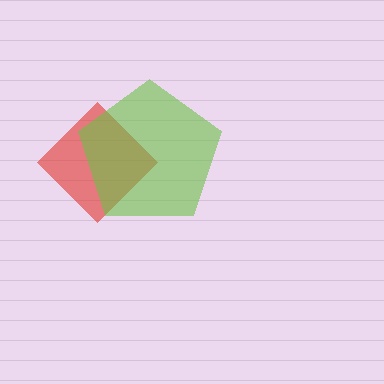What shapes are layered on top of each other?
The layered shapes are: a red diamond, a lime pentagon.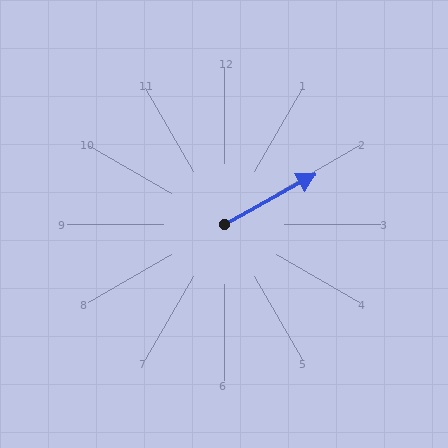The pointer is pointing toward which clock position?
Roughly 2 o'clock.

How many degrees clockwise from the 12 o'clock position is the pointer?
Approximately 61 degrees.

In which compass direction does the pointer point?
Northeast.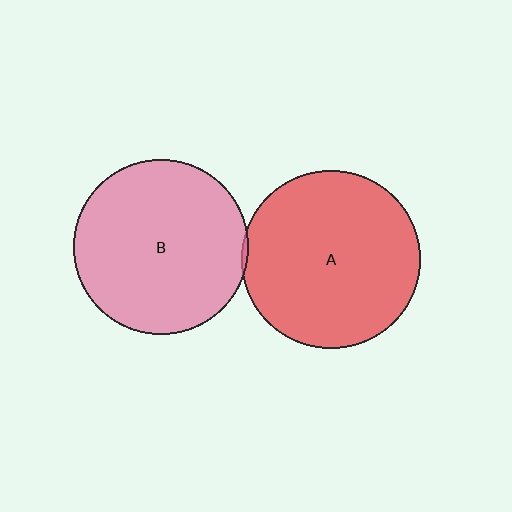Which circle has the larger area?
Circle A (red).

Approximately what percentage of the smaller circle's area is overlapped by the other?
Approximately 5%.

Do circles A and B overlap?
Yes.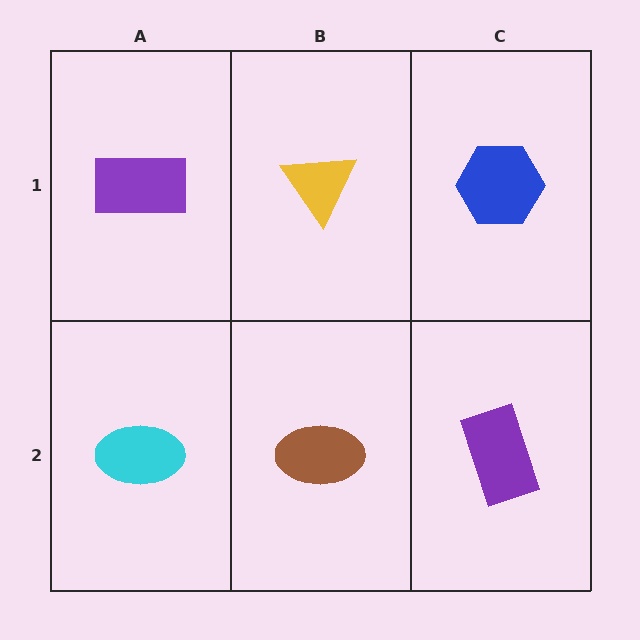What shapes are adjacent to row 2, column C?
A blue hexagon (row 1, column C), a brown ellipse (row 2, column B).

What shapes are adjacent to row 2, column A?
A purple rectangle (row 1, column A), a brown ellipse (row 2, column B).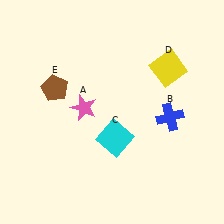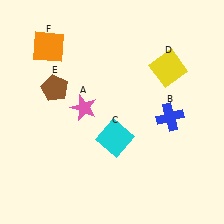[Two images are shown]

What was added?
An orange square (F) was added in Image 2.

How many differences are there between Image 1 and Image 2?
There is 1 difference between the two images.